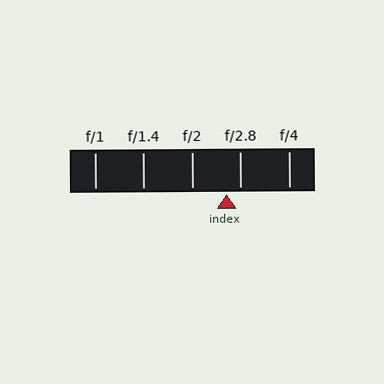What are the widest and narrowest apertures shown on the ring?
The widest aperture shown is f/1 and the narrowest is f/4.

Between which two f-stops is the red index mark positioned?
The index mark is between f/2 and f/2.8.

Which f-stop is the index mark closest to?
The index mark is closest to f/2.8.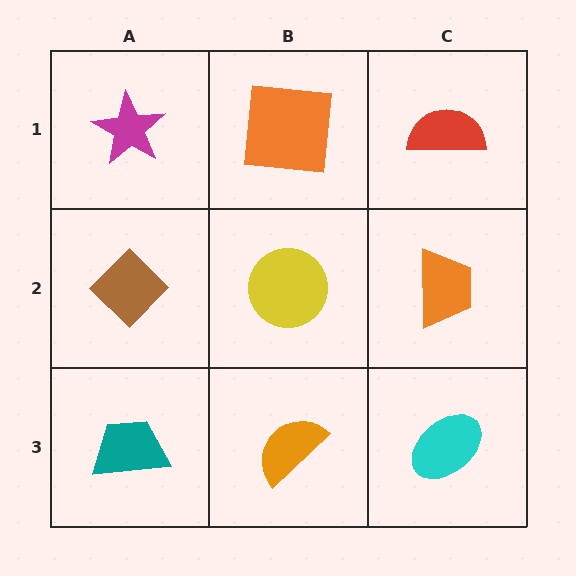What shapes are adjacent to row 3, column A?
A brown diamond (row 2, column A), an orange semicircle (row 3, column B).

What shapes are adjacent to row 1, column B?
A yellow circle (row 2, column B), a magenta star (row 1, column A), a red semicircle (row 1, column C).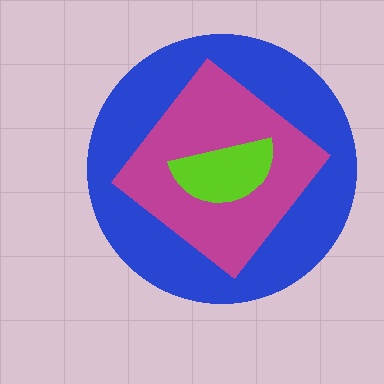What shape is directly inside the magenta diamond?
The lime semicircle.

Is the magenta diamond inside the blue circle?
Yes.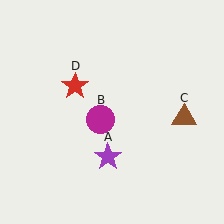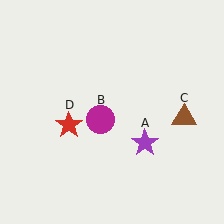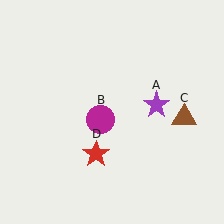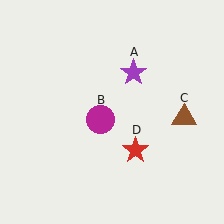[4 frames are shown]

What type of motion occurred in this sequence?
The purple star (object A), red star (object D) rotated counterclockwise around the center of the scene.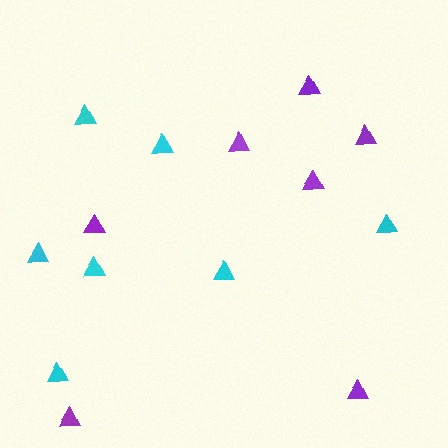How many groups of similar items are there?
There are 2 groups: one group of cyan triangles (7) and one group of purple triangles (7).